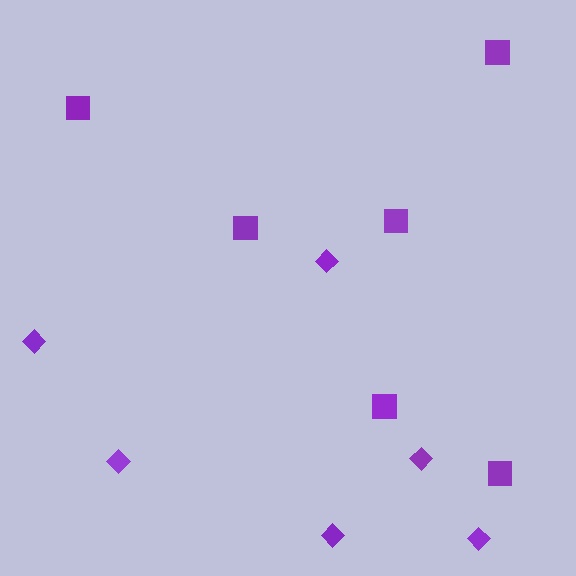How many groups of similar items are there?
There are 2 groups: one group of diamonds (6) and one group of squares (6).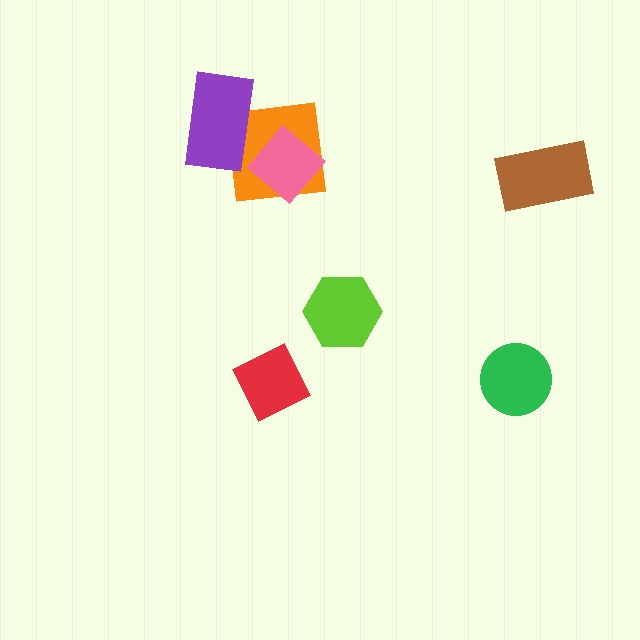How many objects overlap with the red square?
0 objects overlap with the red square.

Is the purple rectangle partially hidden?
No, no other shape covers it.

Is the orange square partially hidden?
Yes, it is partially covered by another shape.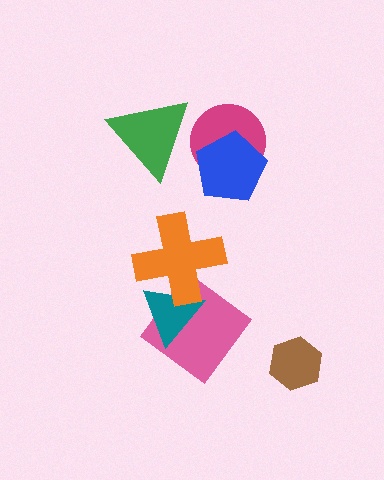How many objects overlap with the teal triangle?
2 objects overlap with the teal triangle.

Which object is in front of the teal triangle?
The orange cross is in front of the teal triangle.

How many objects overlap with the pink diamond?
2 objects overlap with the pink diamond.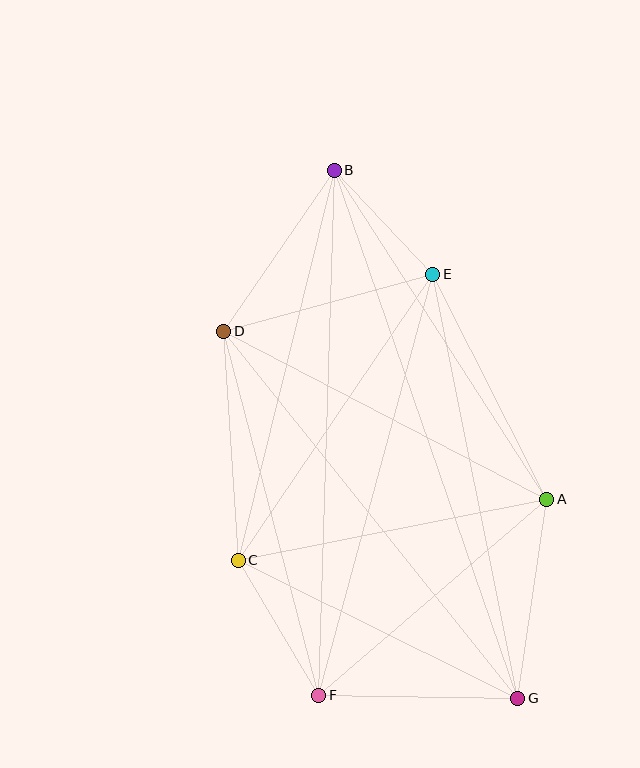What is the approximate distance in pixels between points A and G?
The distance between A and G is approximately 201 pixels.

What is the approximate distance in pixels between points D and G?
The distance between D and G is approximately 470 pixels.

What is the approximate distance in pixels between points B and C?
The distance between B and C is approximately 401 pixels.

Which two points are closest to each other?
Points B and E are closest to each other.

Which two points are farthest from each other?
Points B and G are farthest from each other.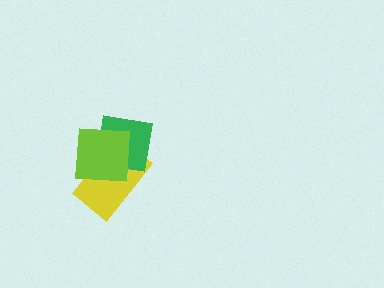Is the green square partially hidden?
Yes, it is partially covered by another shape.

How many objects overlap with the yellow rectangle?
2 objects overlap with the yellow rectangle.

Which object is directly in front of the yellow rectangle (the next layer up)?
The green square is directly in front of the yellow rectangle.